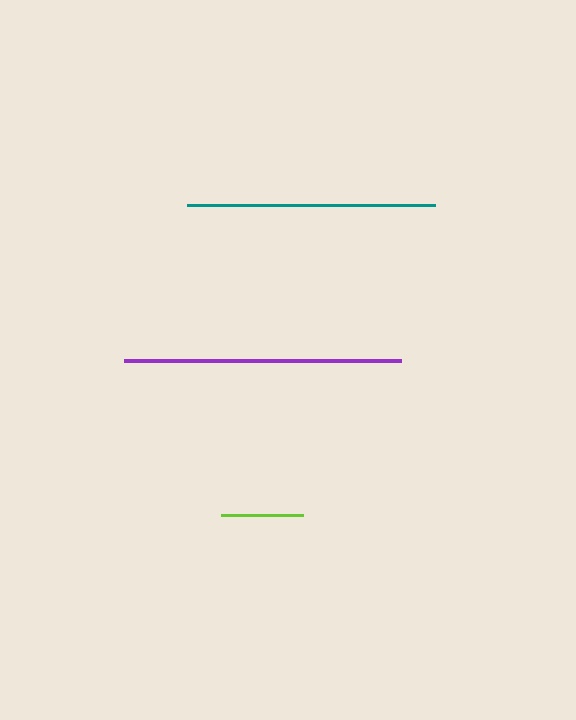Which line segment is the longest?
The purple line is the longest at approximately 277 pixels.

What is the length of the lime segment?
The lime segment is approximately 82 pixels long.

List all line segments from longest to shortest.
From longest to shortest: purple, teal, lime.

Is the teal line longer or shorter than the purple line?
The purple line is longer than the teal line.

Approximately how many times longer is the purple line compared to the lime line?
The purple line is approximately 3.4 times the length of the lime line.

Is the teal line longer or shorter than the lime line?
The teal line is longer than the lime line.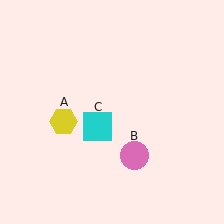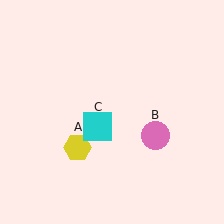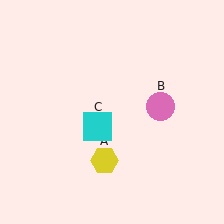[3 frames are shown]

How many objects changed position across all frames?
2 objects changed position: yellow hexagon (object A), pink circle (object B).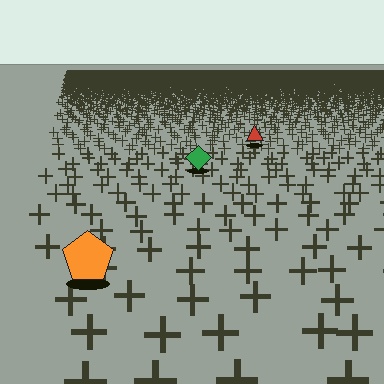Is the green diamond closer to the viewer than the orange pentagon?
No. The orange pentagon is closer — you can tell from the texture gradient: the ground texture is coarser near it.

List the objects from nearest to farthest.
From nearest to farthest: the orange pentagon, the green diamond, the red triangle.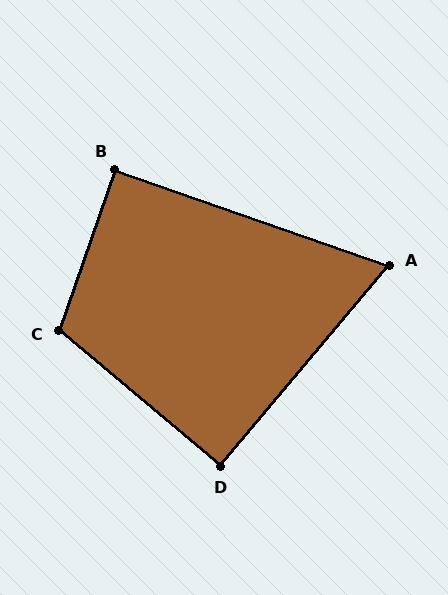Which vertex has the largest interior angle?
C, at approximately 111 degrees.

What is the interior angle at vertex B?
Approximately 90 degrees (approximately right).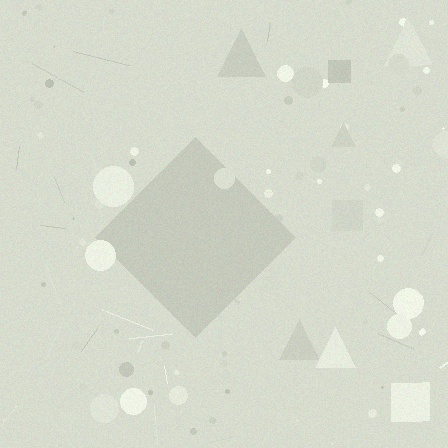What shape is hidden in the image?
A diamond is hidden in the image.